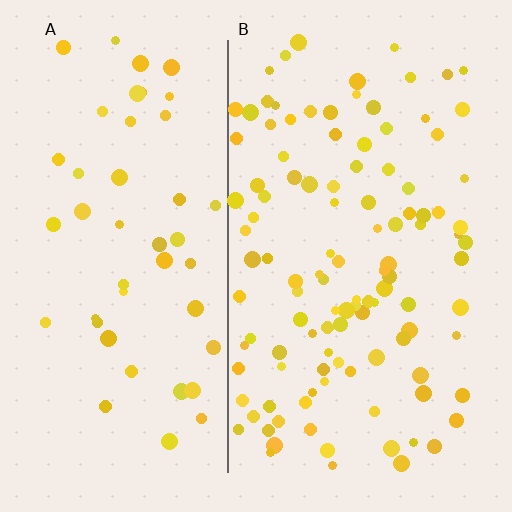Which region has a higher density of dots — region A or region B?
B (the right).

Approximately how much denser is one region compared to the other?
Approximately 2.4× — region B over region A.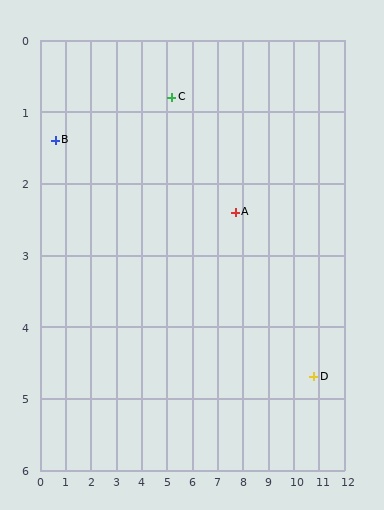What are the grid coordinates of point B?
Point B is at approximately (0.6, 1.4).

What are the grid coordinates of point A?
Point A is at approximately (7.7, 2.4).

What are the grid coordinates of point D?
Point D is at approximately (10.8, 4.7).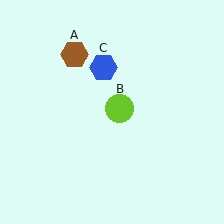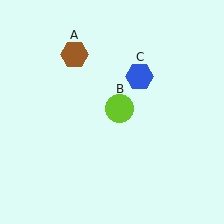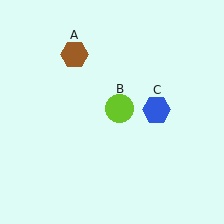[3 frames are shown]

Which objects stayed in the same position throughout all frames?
Brown hexagon (object A) and lime circle (object B) remained stationary.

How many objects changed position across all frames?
1 object changed position: blue hexagon (object C).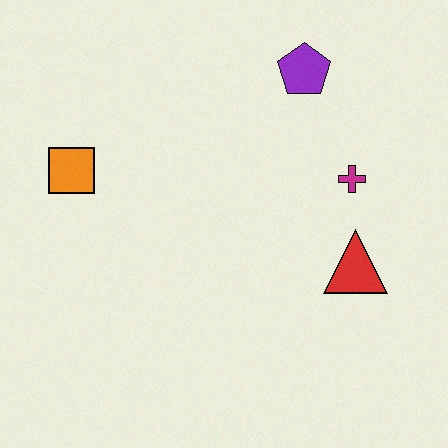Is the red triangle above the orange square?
No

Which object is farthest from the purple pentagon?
The orange square is farthest from the purple pentagon.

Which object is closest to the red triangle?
The magenta cross is closest to the red triangle.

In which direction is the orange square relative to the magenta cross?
The orange square is to the left of the magenta cross.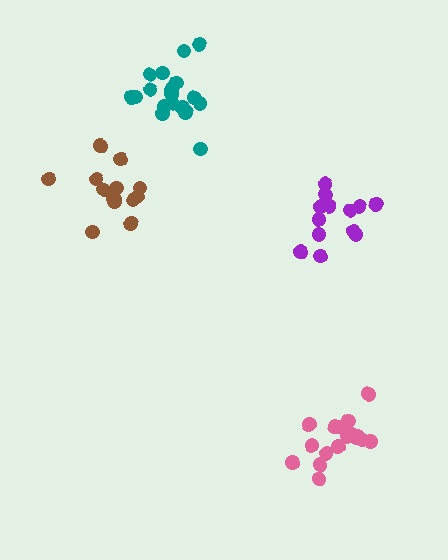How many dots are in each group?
Group 1: 13 dots, Group 2: 13 dots, Group 3: 18 dots, Group 4: 17 dots (61 total).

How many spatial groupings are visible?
There are 4 spatial groupings.